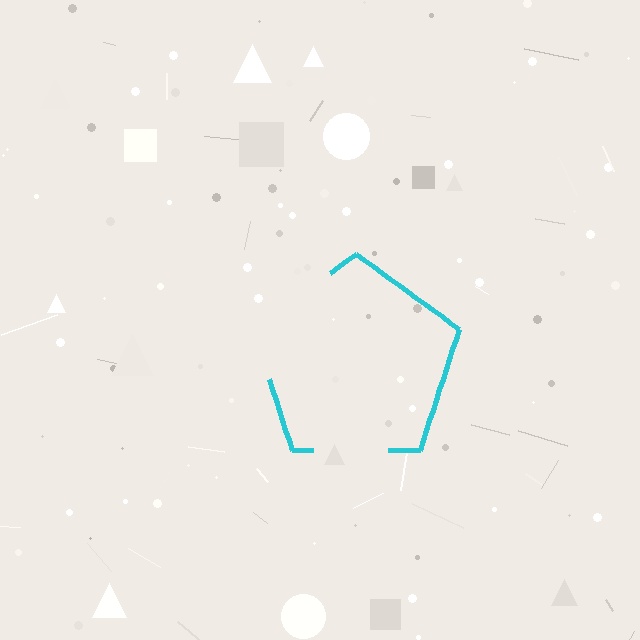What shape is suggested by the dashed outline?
The dashed outline suggests a pentagon.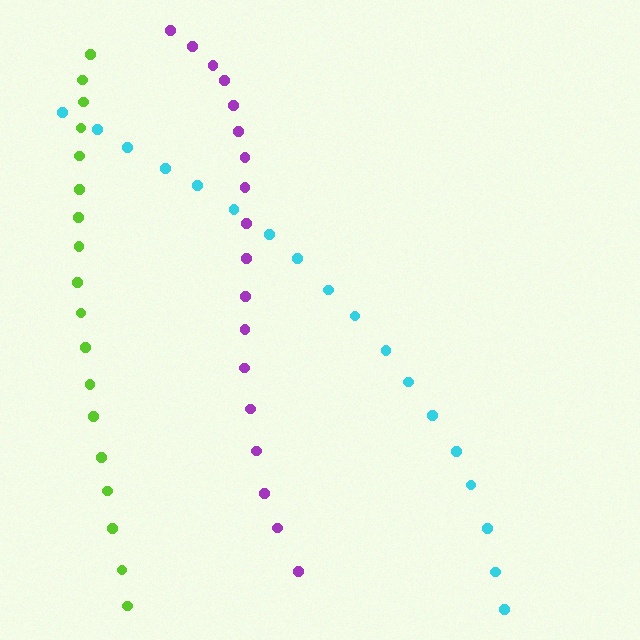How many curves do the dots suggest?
There are 3 distinct paths.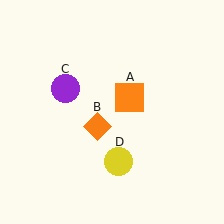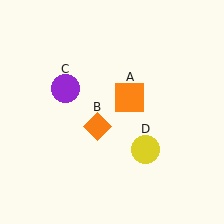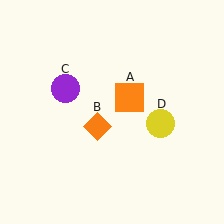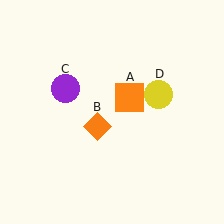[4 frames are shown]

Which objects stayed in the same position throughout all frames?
Orange square (object A) and orange diamond (object B) and purple circle (object C) remained stationary.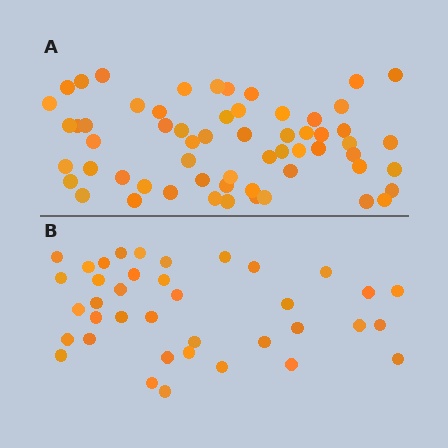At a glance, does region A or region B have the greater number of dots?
Region A (the top region) has more dots.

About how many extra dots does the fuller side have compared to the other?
Region A has approximately 20 more dots than region B.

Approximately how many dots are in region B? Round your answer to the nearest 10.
About 40 dots. (The exact count is 38, which rounds to 40.)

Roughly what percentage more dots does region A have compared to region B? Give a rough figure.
About 60% more.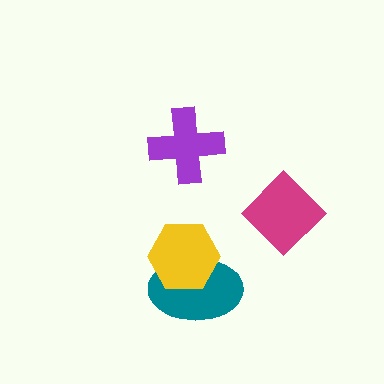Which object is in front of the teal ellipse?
The yellow hexagon is in front of the teal ellipse.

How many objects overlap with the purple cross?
0 objects overlap with the purple cross.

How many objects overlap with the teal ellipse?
1 object overlaps with the teal ellipse.